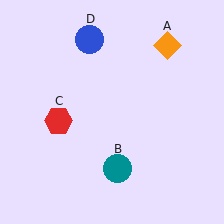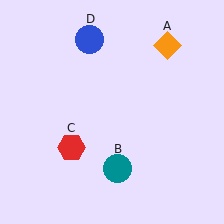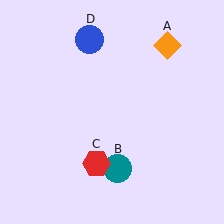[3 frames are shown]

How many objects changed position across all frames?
1 object changed position: red hexagon (object C).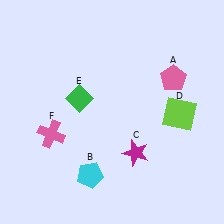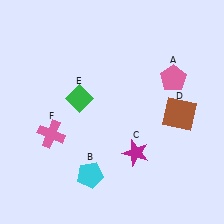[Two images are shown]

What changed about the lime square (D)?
In Image 1, D is lime. In Image 2, it changed to brown.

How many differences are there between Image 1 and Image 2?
There is 1 difference between the two images.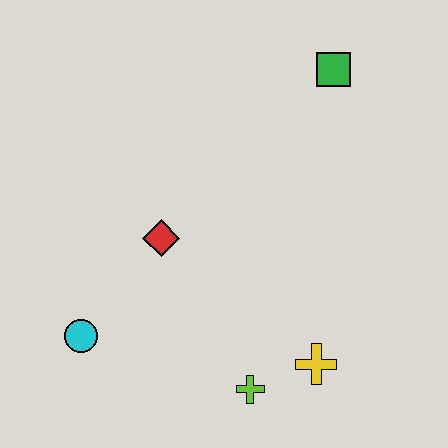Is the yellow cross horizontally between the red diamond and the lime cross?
No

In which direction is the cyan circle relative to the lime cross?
The cyan circle is to the left of the lime cross.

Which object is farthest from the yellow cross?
The green square is farthest from the yellow cross.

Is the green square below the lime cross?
No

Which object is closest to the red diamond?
The cyan circle is closest to the red diamond.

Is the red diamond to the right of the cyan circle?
Yes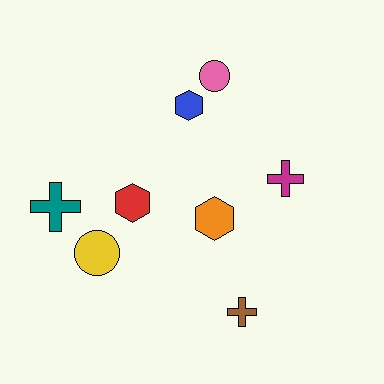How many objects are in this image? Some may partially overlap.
There are 8 objects.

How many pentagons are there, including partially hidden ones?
There are no pentagons.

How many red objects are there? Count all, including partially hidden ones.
There is 1 red object.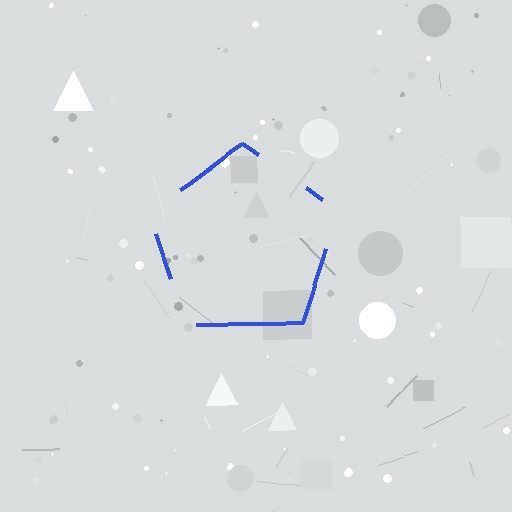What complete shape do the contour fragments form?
The contour fragments form a pentagon.